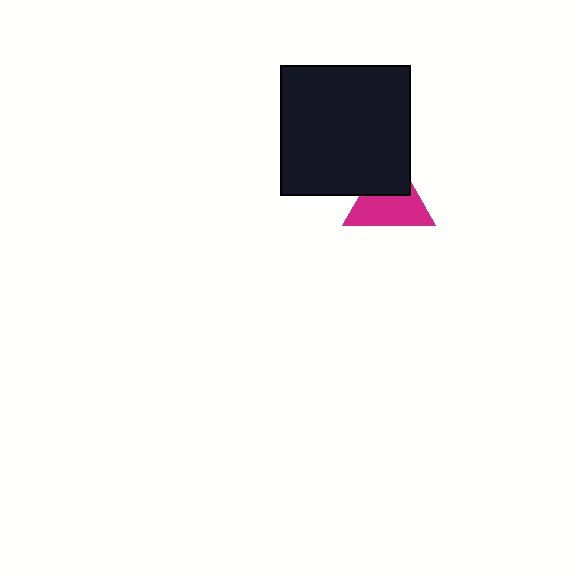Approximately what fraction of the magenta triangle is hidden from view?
Roughly 39% of the magenta triangle is hidden behind the black square.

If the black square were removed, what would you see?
You would see the complete magenta triangle.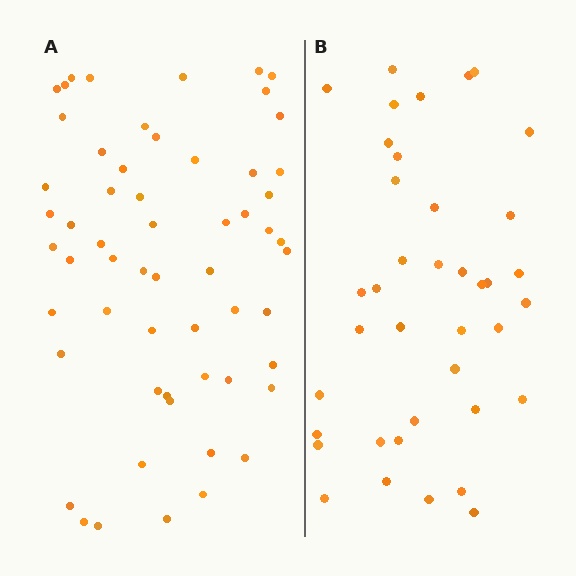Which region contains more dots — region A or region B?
Region A (the left region) has more dots.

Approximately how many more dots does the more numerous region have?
Region A has approximately 20 more dots than region B.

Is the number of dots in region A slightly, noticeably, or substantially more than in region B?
Region A has substantially more. The ratio is roughly 1.5 to 1.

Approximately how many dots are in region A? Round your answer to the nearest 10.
About 60 dots. (The exact count is 58, which rounds to 60.)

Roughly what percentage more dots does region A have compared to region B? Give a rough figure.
About 50% more.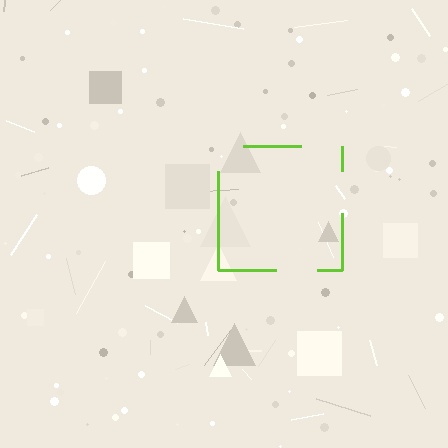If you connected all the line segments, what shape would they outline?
They would outline a square.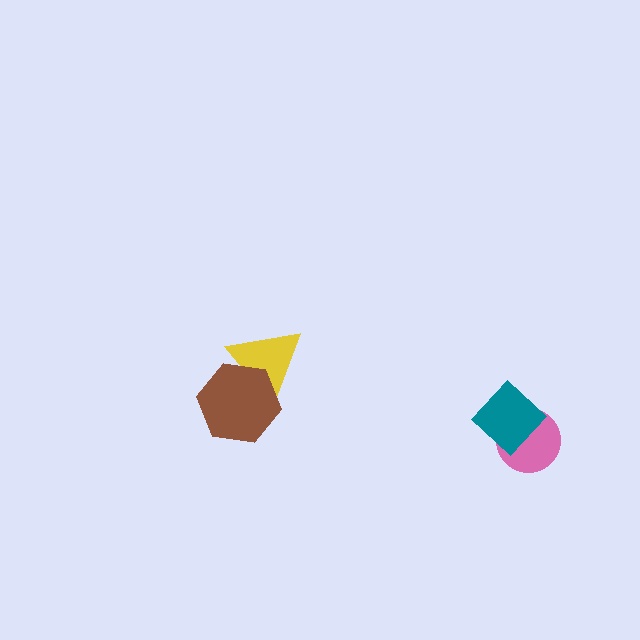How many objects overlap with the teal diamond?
1 object overlaps with the teal diamond.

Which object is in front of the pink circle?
The teal diamond is in front of the pink circle.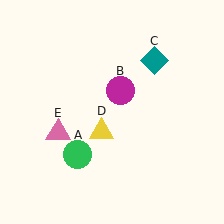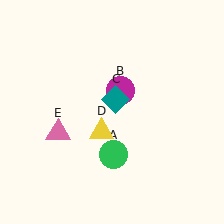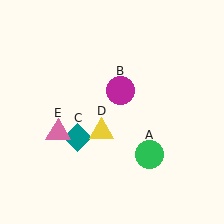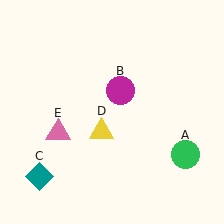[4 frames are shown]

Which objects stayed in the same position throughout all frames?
Magenta circle (object B) and yellow triangle (object D) and pink triangle (object E) remained stationary.